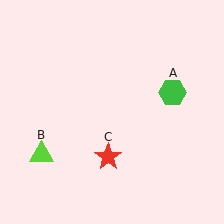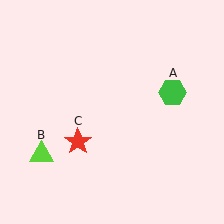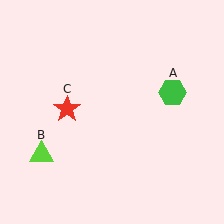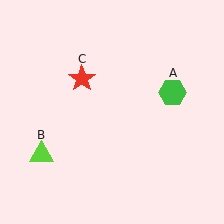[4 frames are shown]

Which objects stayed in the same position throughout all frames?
Green hexagon (object A) and lime triangle (object B) remained stationary.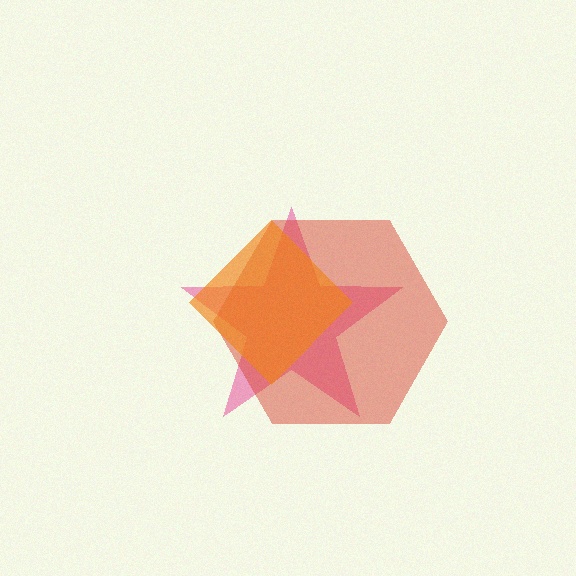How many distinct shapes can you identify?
There are 3 distinct shapes: a pink star, a red hexagon, an orange diamond.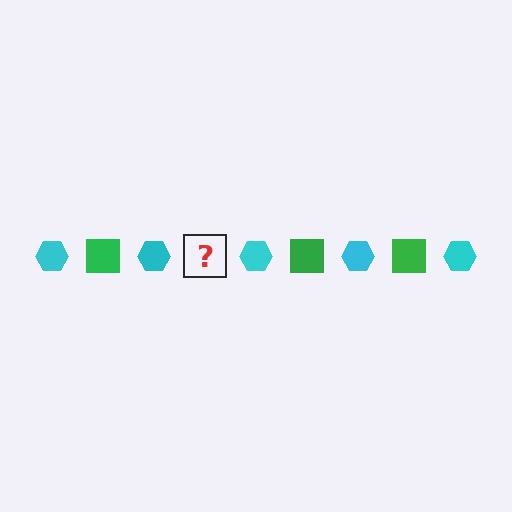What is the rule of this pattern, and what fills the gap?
The rule is that the pattern alternates between cyan hexagon and green square. The gap should be filled with a green square.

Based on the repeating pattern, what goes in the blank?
The blank should be a green square.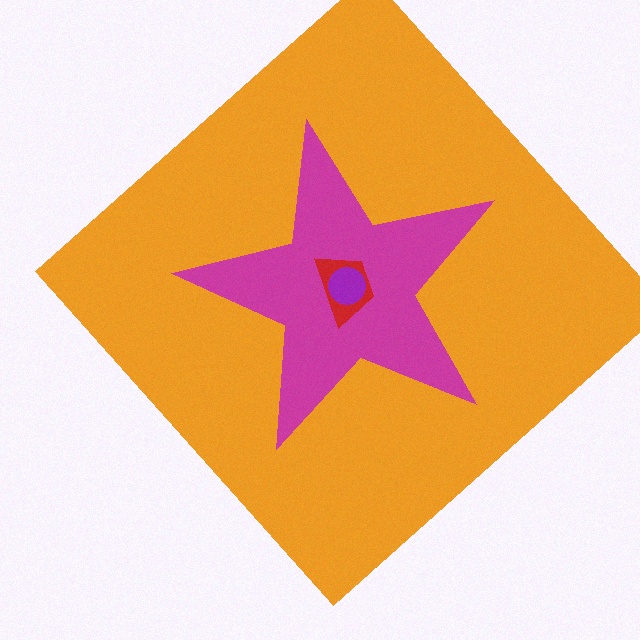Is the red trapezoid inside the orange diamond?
Yes.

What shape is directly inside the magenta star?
The red trapezoid.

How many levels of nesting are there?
4.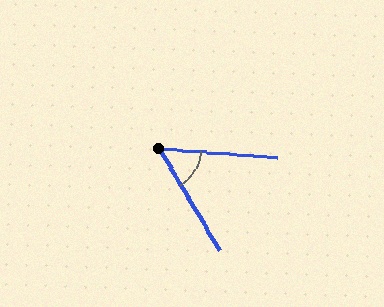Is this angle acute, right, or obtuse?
It is acute.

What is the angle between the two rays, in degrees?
Approximately 55 degrees.